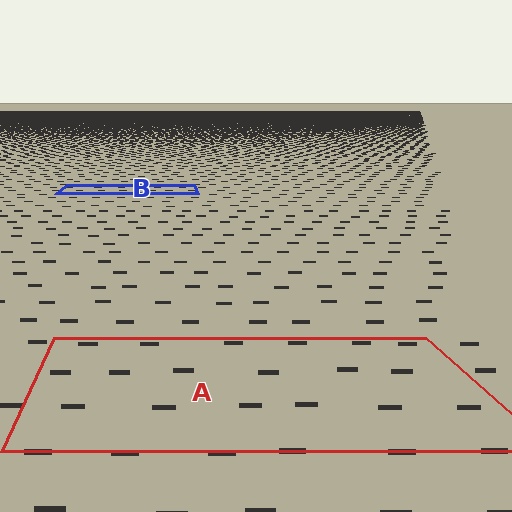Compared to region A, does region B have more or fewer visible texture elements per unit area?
Region B has more texture elements per unit area — they are packed more densely because it is farther away.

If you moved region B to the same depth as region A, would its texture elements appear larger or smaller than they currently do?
They would appear larger. At a closer depth, the same texture elements are projected at a bigger on-screen size.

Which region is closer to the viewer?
Region A is closer. The texture elements there are larger and more spread out.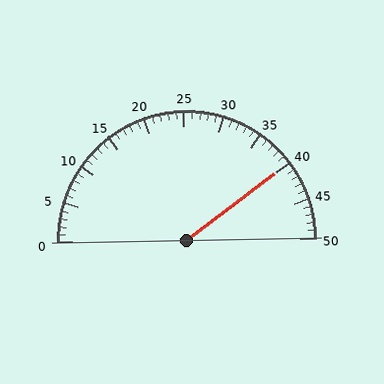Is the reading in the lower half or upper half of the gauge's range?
The reading is in the upper half of the range (0 to 50).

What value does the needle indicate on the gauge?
The needle indicates approximately 40.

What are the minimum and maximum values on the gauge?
The gauge ranges from 0 to 50.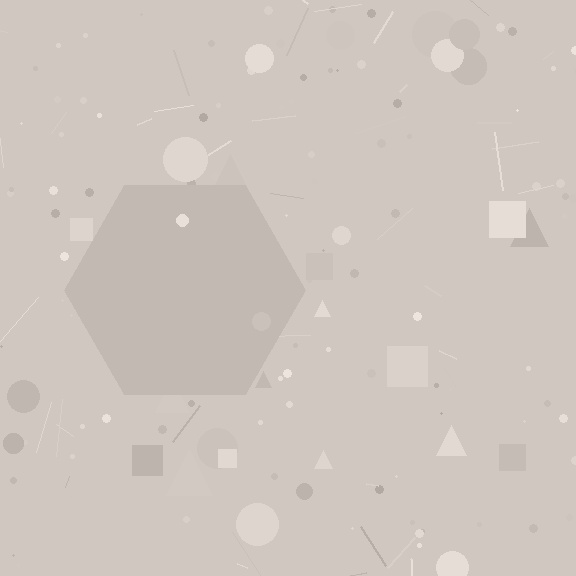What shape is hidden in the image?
A hexagon is hidden in the image.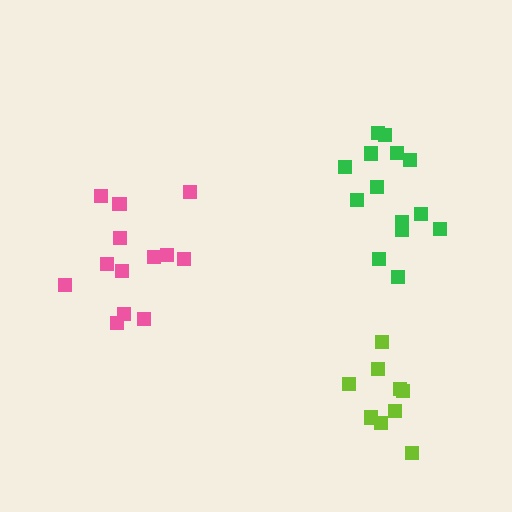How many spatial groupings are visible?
There are 3 spatial groupings.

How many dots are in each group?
Group 1: 13 dots, Group 2: 14 dots, Group 3: 9 dots (36 total).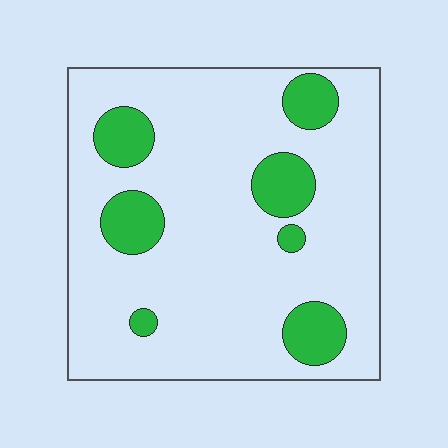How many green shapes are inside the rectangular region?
7.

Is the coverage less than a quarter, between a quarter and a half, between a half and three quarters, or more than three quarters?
Less than a quarter.